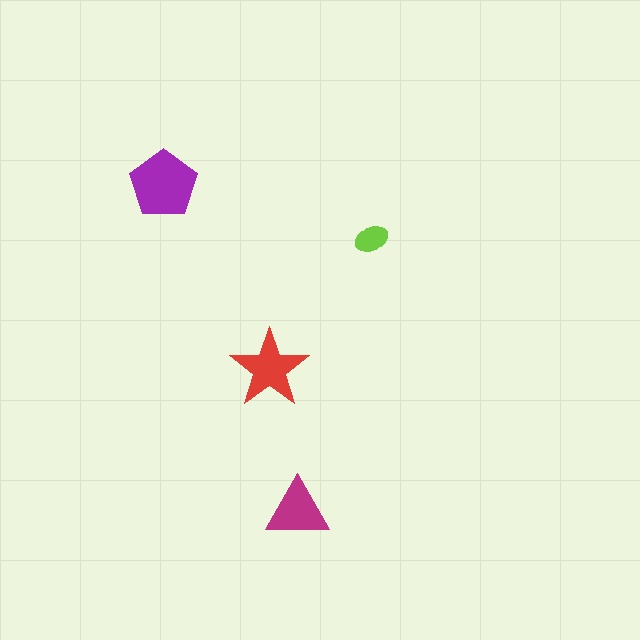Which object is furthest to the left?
The purple pentagon is leftmost.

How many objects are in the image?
There are 4 objects in the image.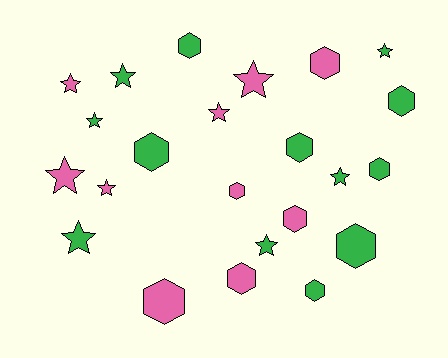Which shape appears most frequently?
Hexagon, with 12 objects.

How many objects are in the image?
There are 23 objects.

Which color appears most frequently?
Green, with 13 objects.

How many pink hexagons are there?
There are 5 pink hexagons.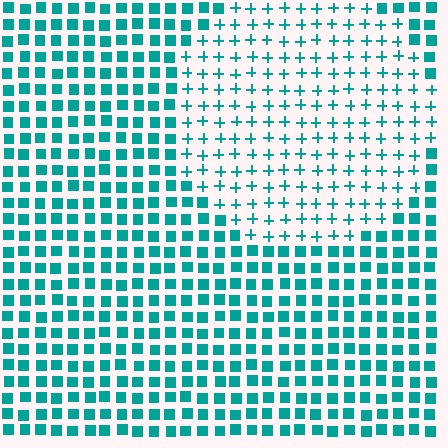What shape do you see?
I see a circle.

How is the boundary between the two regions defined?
The boundary is defined by a change in element shape: plus signs inside vs. squares outside. All elements share the same color and spacing.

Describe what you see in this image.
The image is filled with small teal elements arranged in a uniform grid. A circle-shaped region contains plus signs, while the surrounding area contains squares. The boundary is defined purely by the change in element shape.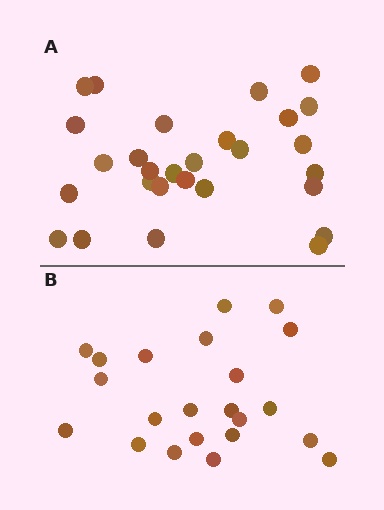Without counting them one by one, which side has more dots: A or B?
Region A (the top region) has more dots.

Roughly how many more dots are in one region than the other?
Region A has about 6 more dots than region B.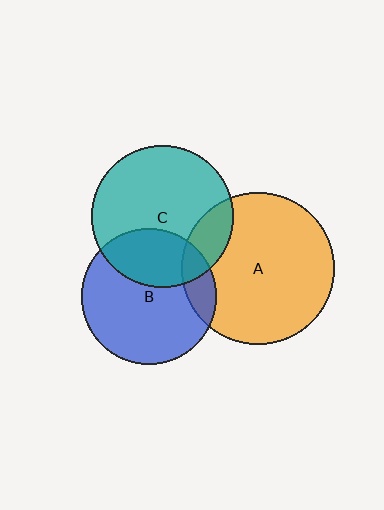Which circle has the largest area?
Circle A (orange).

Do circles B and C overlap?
Yes.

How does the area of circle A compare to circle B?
Approximately 1.3 times.